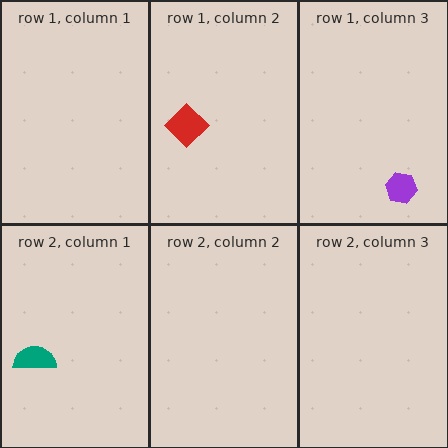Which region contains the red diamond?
The row 1, column 2 region.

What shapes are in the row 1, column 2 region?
The red diamond.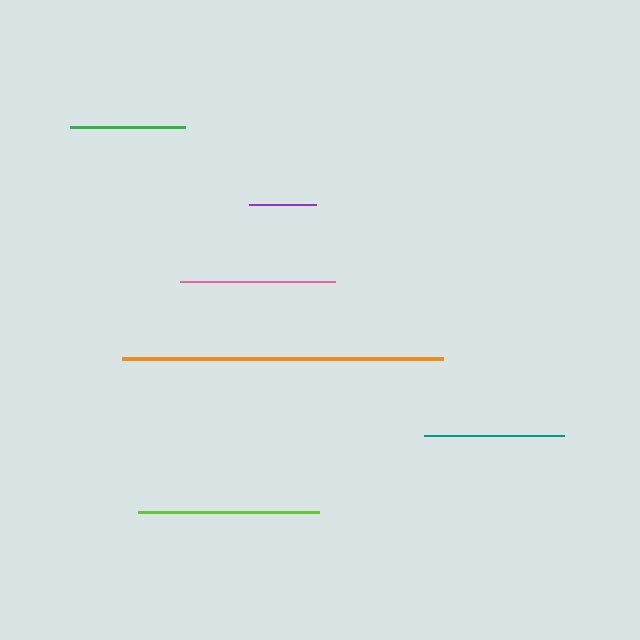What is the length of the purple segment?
The purple segment is approximately 67 pixels long.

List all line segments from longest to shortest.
From longest to shortest: orange, lime, pink, teal, green, purple.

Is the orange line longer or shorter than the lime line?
The orange line is longer than the lime line.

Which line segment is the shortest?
The purple line is the shortest at approximately 67 pixels.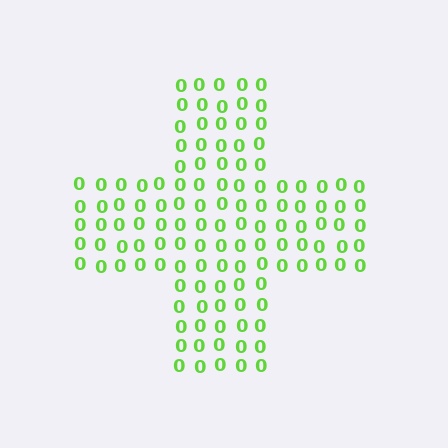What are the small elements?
The small elements are digit 0's.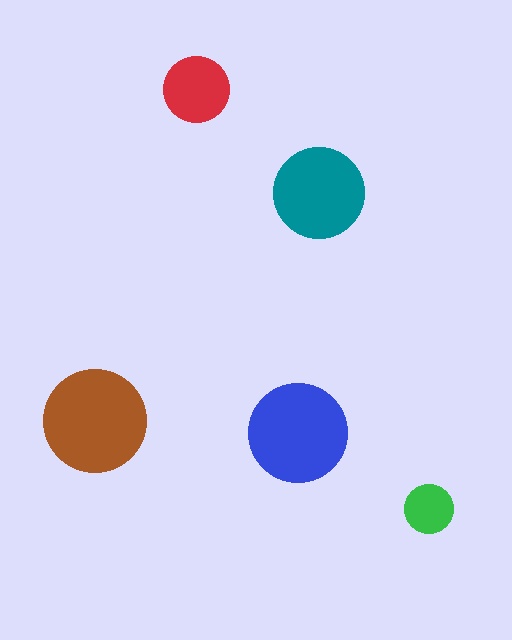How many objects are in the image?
There are 5 objects in the image.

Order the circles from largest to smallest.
the brown one, the blue one, the teal one, the red one, the green one.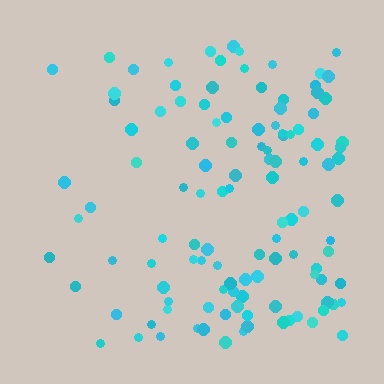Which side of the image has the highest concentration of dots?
The right.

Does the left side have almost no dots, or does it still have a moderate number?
Still a moderate number, just noticeably fewer than the right.